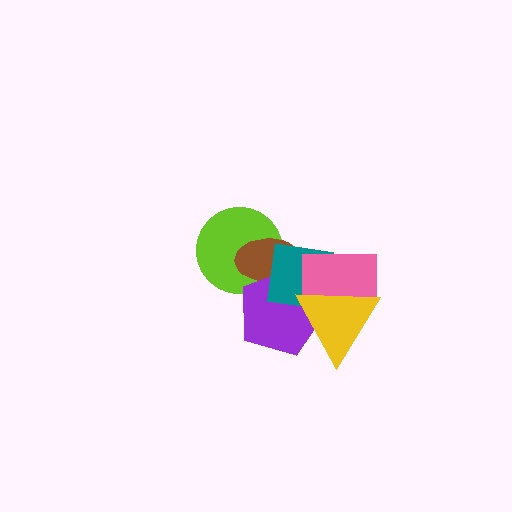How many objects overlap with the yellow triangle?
3 objects overlap with the yellow triangle.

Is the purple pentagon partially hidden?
Yes, it is partially covered by another shape.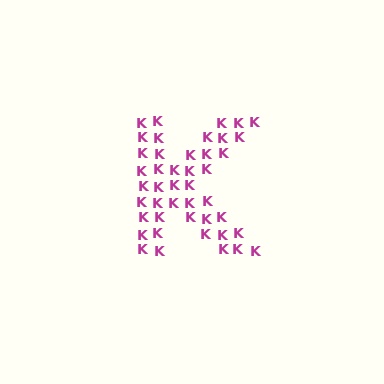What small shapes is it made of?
It is made of small letter K's.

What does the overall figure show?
The overall figure shows the letter K.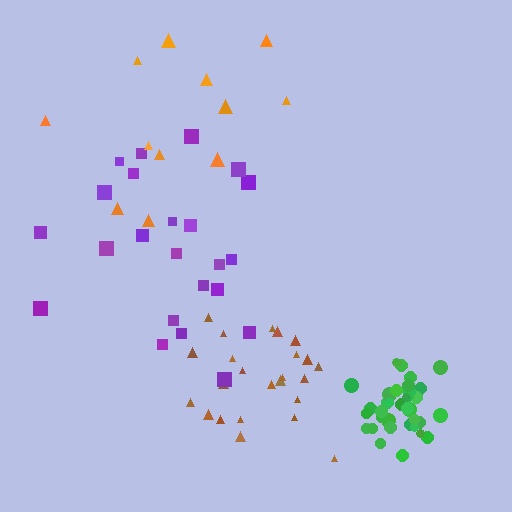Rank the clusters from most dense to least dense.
green, brown, purple, orange.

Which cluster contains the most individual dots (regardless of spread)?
Green (35).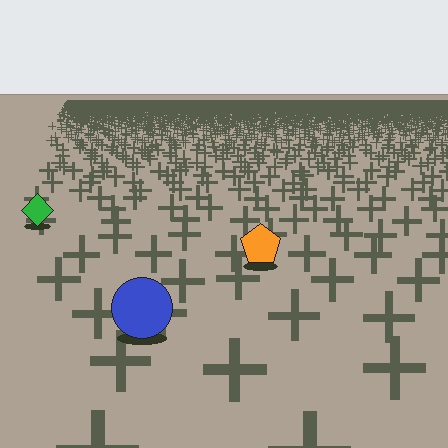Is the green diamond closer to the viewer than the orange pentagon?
No. The orange pentagon is closer — you can tell from the texture gradient: the ground texture is coarser near it.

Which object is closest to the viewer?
The blue circle is closest. The texture marks near it are larger and more spread out.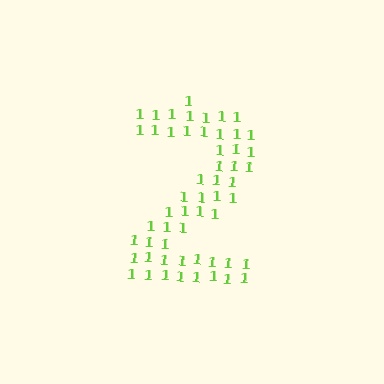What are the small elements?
The small elements are digit 1's.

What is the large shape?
The large shape is the digit 2.